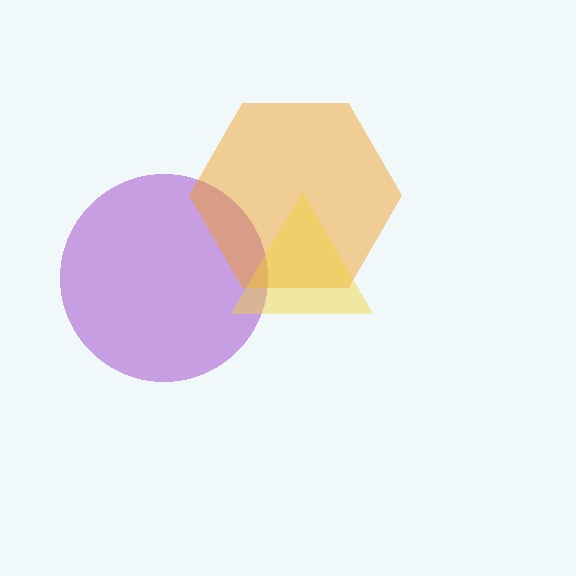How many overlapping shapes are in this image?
There are 3 overlapping shapes in the image.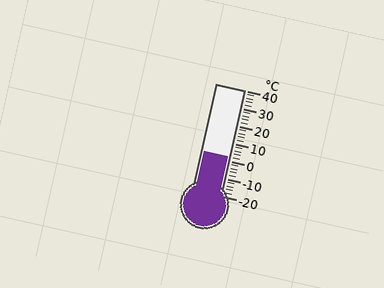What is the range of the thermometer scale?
The thermometer scale ranges from -20°C to 40°C.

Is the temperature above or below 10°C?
The temperature is below 10°C.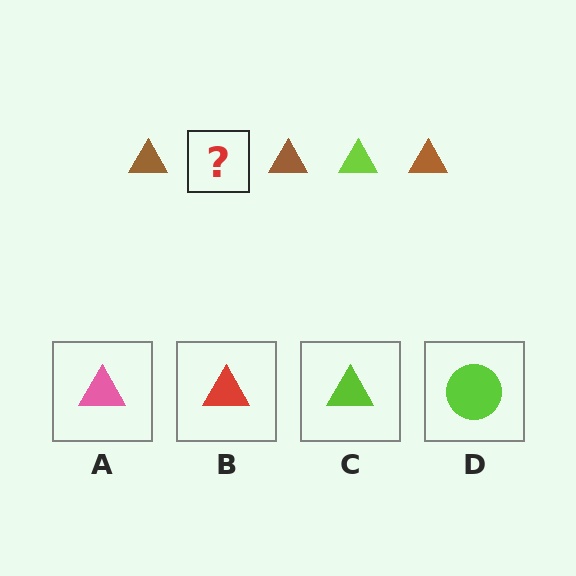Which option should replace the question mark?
Option C.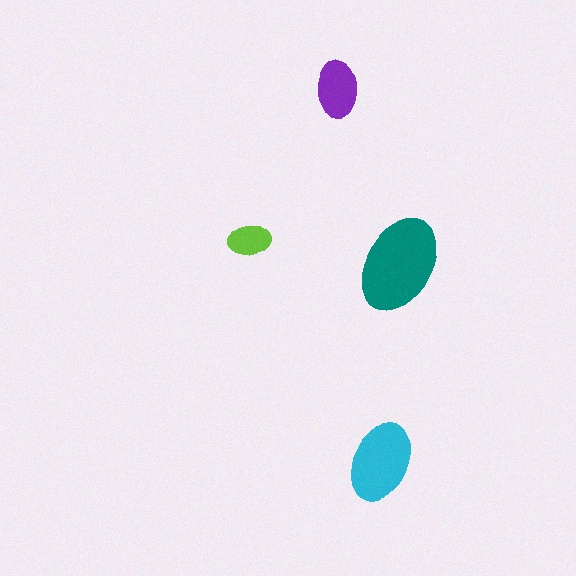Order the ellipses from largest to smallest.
the teal one, the cyan one, the purple one, the lime one.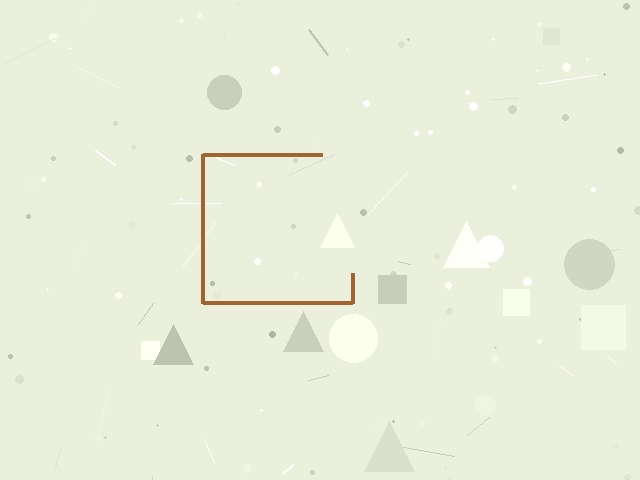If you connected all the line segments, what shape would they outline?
They would outline a square.